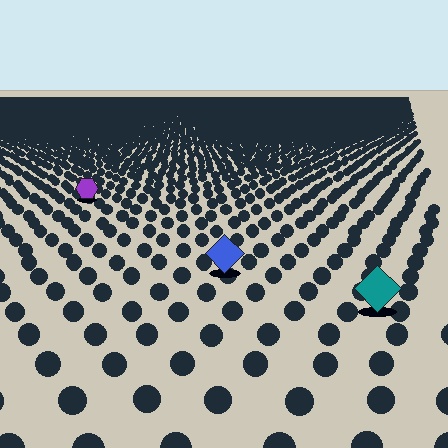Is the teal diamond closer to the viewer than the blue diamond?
Yes. The teal diamond is closer — you can tell from the texture gradient: the ground texture is coarser near it.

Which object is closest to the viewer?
The teal diamond is closest. The texture marks near it are larger and more spread out.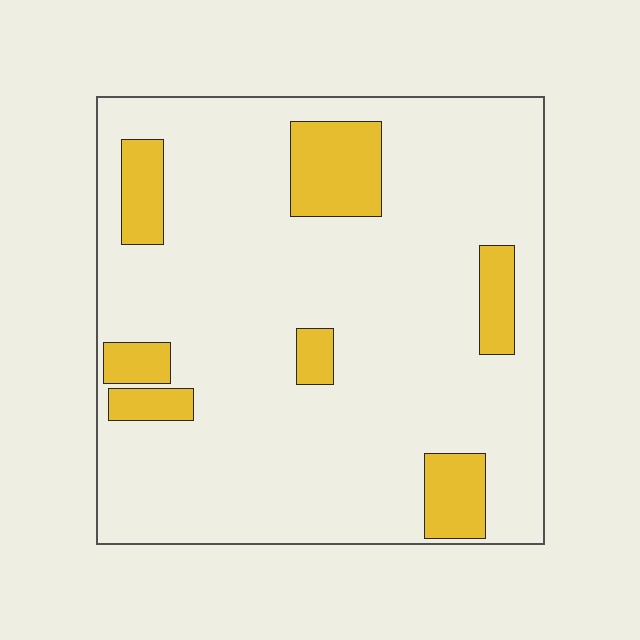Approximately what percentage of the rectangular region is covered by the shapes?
Approximately 15%.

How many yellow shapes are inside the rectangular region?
7.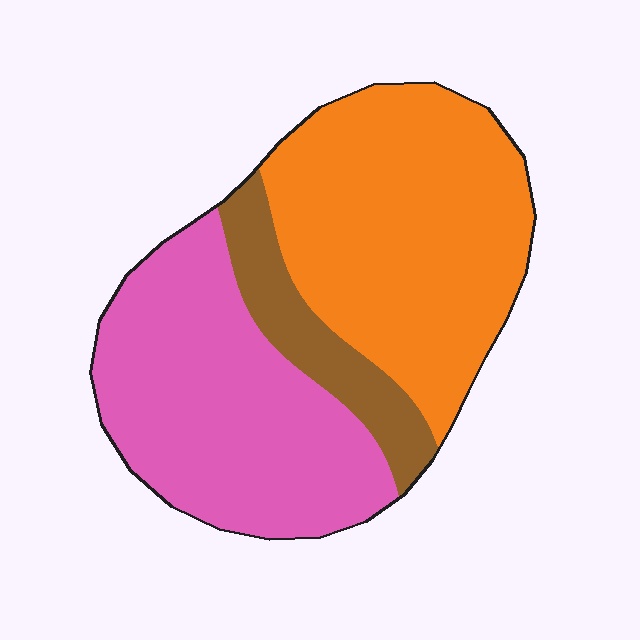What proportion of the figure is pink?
Pink covers around 40% of the figure.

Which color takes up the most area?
Orange, at roughly 45%.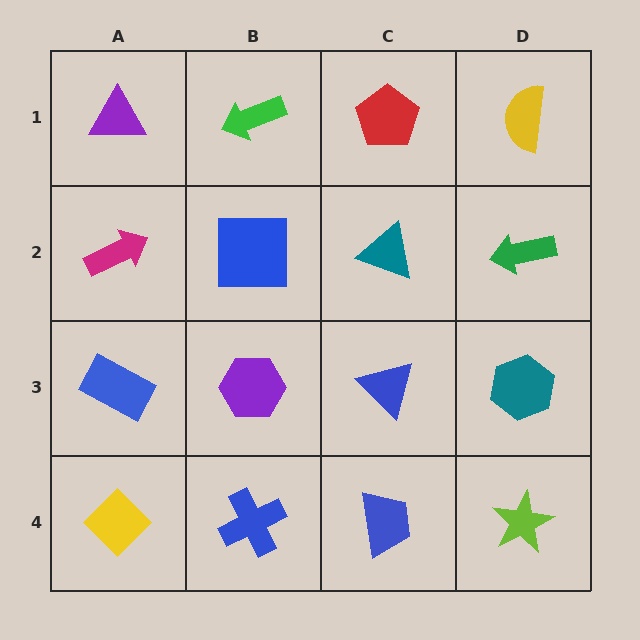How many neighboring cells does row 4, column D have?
2.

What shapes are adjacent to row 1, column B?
A blue square (row 2, column B), a purple triangle (row 1, column A), a red pentagon (row 1, column C).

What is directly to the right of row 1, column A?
A green arrow.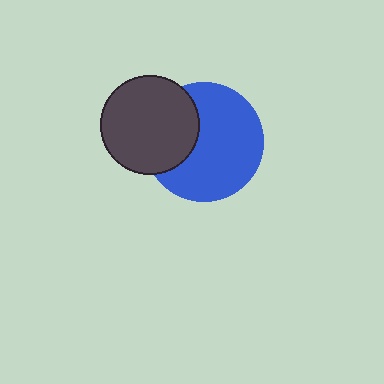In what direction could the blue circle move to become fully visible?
The blue circle could move right. That would shift it out from behind the dark gray circle entirely.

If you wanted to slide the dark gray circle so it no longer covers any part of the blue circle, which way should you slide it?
Slide it left — that is the most direct way to separate the two shapes.